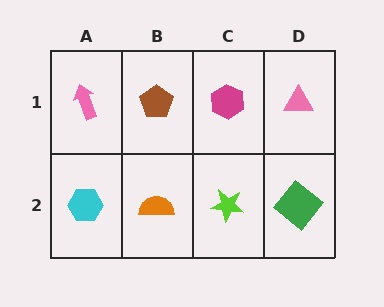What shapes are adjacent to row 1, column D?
A green diamond (row 2, column D), a magenta hexagon (row 1, column C).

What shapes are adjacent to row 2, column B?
A brown pentagon (row 1, column B), a cyan hexagon (row 2, column A), a lime star (row 2, column C).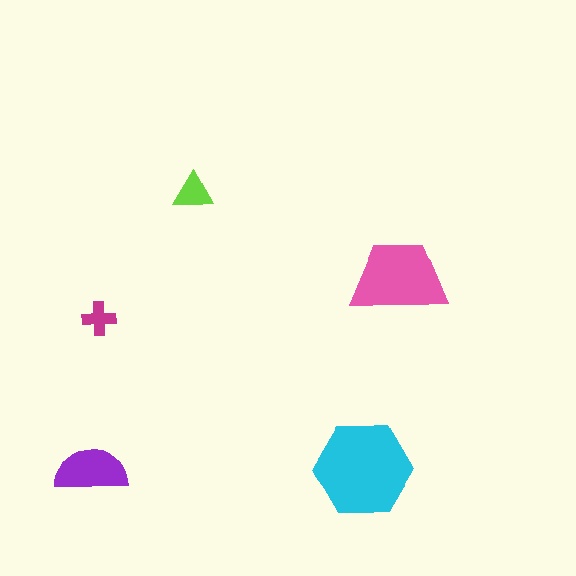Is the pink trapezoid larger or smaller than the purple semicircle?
Larger.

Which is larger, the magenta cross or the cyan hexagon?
The cyan hexagon.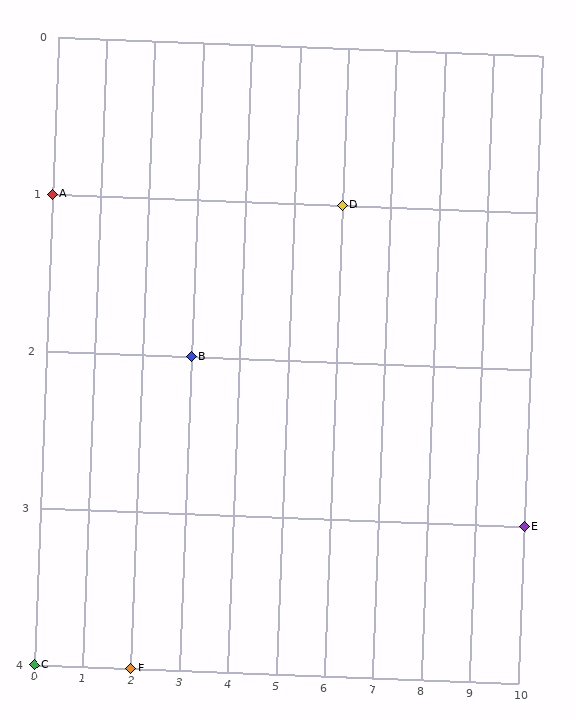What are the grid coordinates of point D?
Point D is at grid coordinates (6, 1).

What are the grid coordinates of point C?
Point C is at grid coordinates (0, 4).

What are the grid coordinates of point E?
Point E is at grid coordinates (10, 3).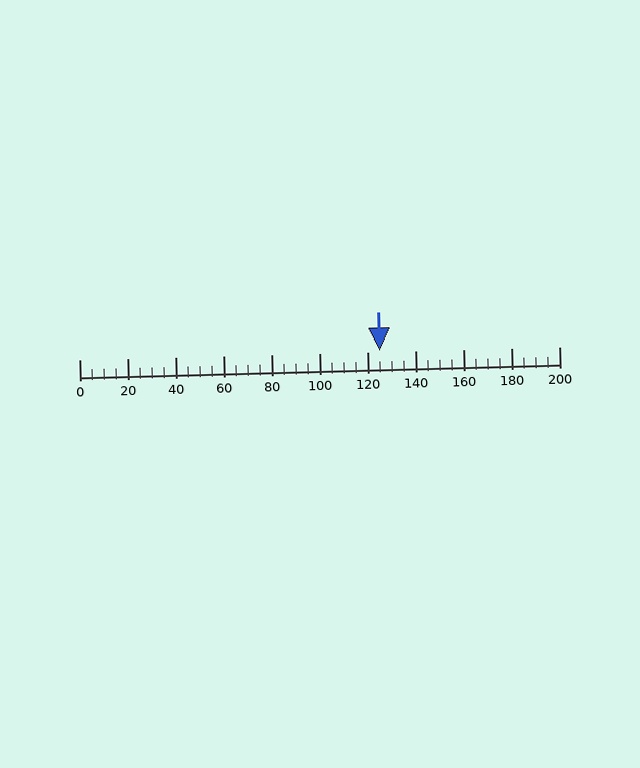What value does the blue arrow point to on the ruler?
The blue arrow points to approximately 125.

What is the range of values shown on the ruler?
The ruler shows values from 0 to 200.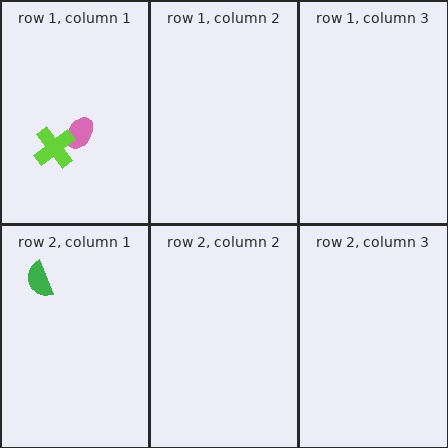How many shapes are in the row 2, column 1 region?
1.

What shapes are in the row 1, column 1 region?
The pink ellipse, the lime cross.